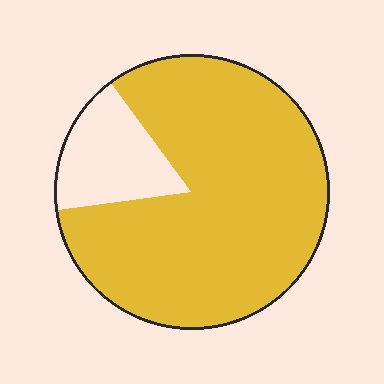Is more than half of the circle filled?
Yes.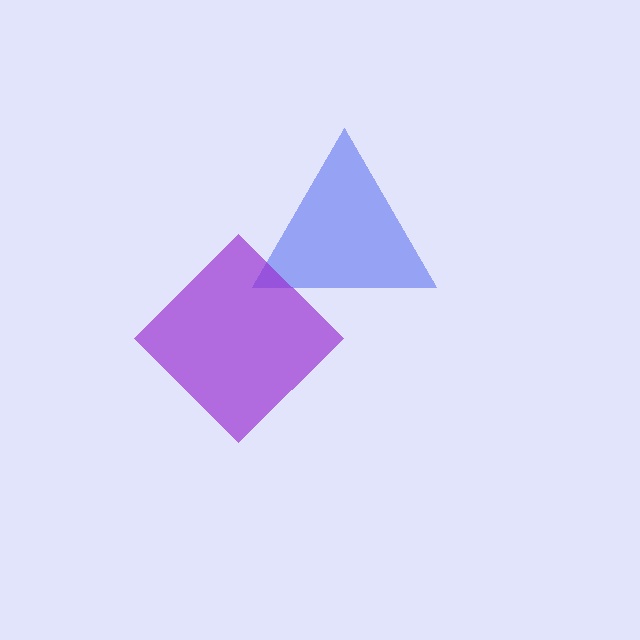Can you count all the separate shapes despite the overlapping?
Yes, there are 2 separate shapes.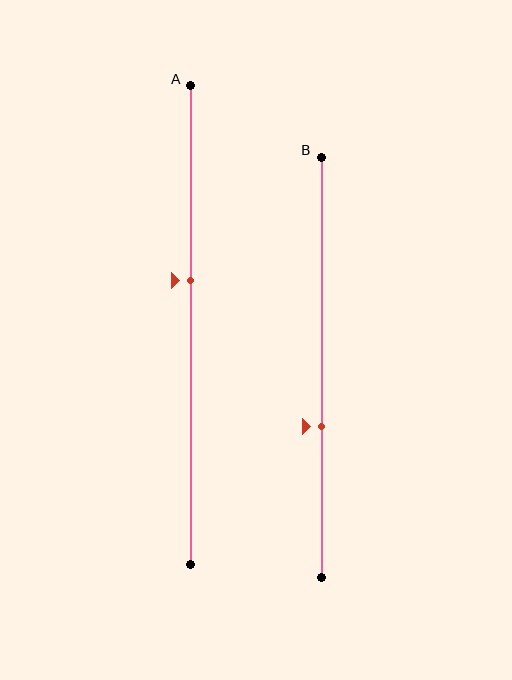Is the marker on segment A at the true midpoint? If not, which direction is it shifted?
No, the marker on segment A is shifted upward by about 9% of the segment length.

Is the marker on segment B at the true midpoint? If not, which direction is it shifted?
No, the marker on segment B is shifted downward by about 14% of the segment length.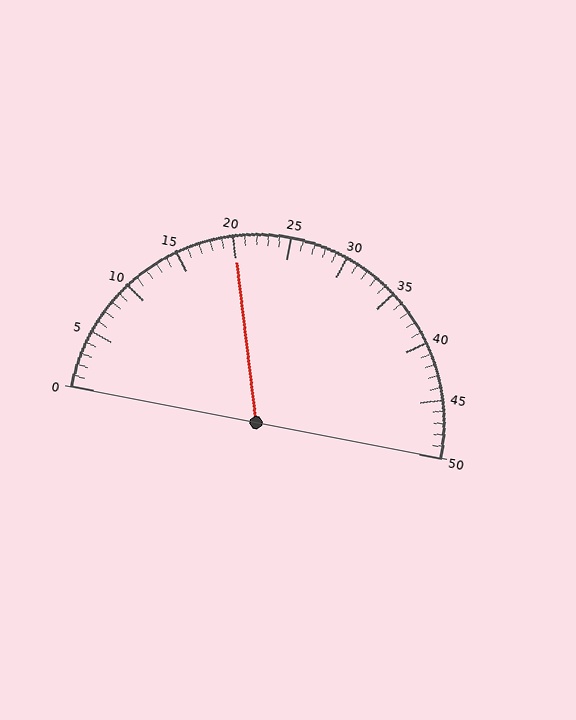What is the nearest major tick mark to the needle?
The nearest major tick mark is 20.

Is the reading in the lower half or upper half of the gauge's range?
The reading is in the lower half of the range (0 to 50).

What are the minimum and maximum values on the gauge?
The gauge ranges from 0 to 50.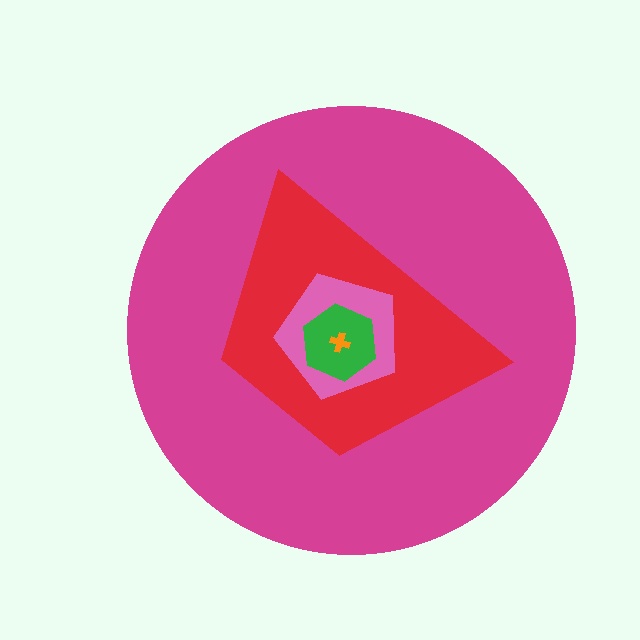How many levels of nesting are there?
5.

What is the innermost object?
The orange cross.